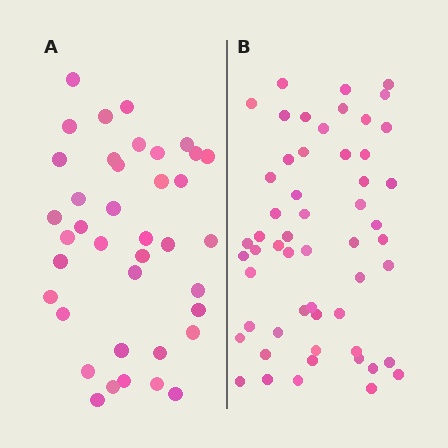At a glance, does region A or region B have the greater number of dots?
Region B (the right region) has more dots.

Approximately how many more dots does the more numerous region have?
Region B has approximately 15 more dots than region A.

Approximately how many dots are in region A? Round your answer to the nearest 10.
About 40 dots. (The exact count is 39, which rounds to 40.)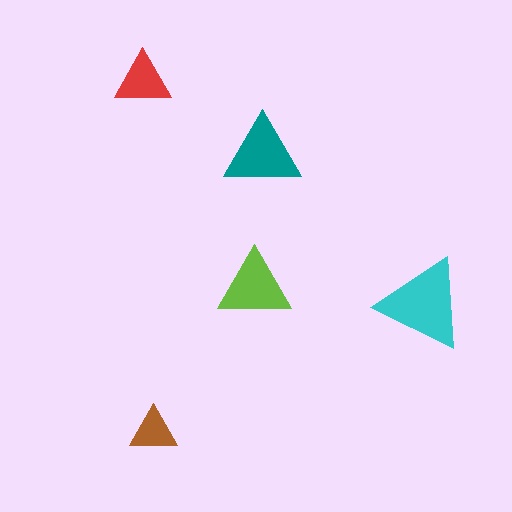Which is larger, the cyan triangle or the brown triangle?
The cyan one.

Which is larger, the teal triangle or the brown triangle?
The teal one.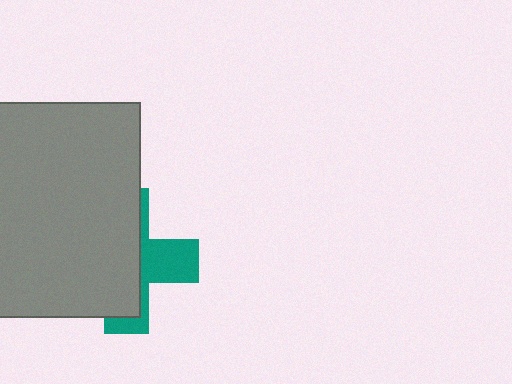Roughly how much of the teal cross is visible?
A small part of it is visible (roughly 36%).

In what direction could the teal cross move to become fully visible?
The teal cross could move right. That would shift it out from behind the gray rectangle entirely.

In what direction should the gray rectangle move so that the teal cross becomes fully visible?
The gray rectangle should move left. That is the shortest direction to clear the overlap and leave the teal cross fully visible.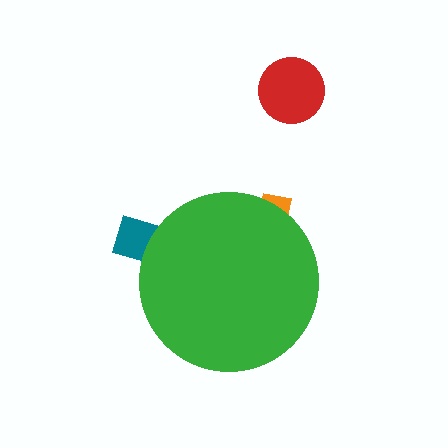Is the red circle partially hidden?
No, the red circle is fully visible.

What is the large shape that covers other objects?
A green circle.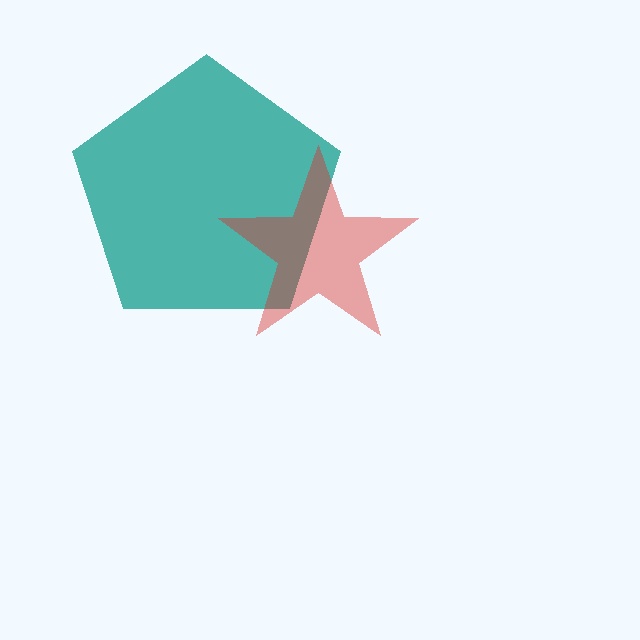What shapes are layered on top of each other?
The layered shapes are: a teal pentagon, a red star.